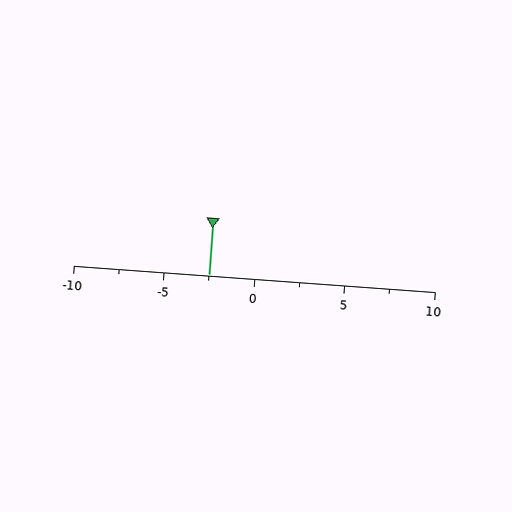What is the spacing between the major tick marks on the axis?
The major ticks are spaced 5 apart.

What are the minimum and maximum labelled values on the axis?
The axis runs from -10 to 10.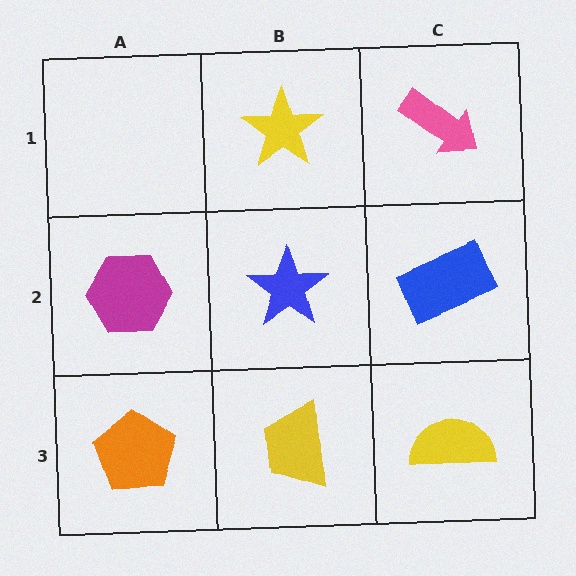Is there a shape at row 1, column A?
No, that cell is empty.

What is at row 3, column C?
A yellow semicircle.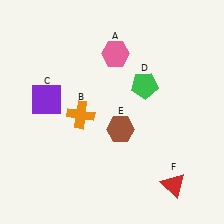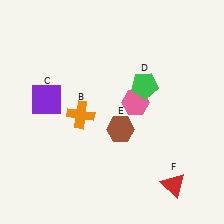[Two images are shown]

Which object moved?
The pink hexagon (A) moved down.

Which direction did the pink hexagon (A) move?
The pink hexagon (A) moved down.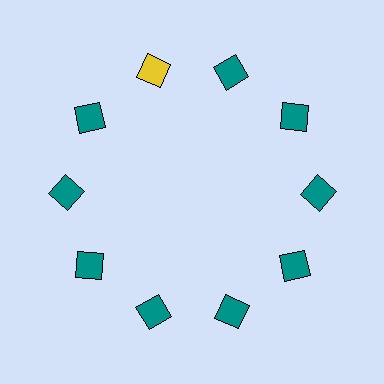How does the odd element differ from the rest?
It has a different color: yellow instead of teal.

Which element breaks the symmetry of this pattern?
The yellow square at roughly the 11 o'clock position breaks the symmetry. All other shapes are teal squares.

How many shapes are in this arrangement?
There are 10 shapes arranged in a ring pattern.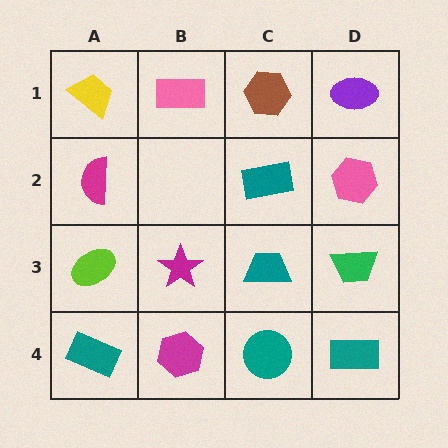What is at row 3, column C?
A teal trapezoid.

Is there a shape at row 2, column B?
No, that cell is empty.